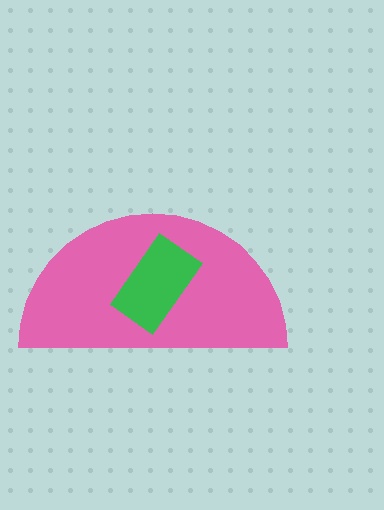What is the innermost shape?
The green rectangle.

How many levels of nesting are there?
2.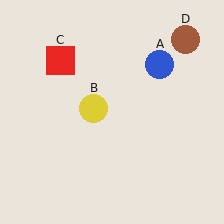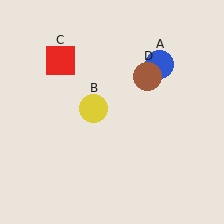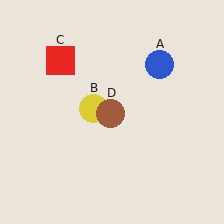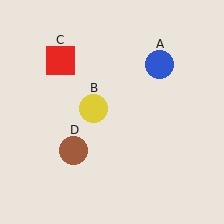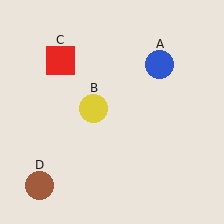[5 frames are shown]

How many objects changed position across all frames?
1 object changed position: brown circle (object D).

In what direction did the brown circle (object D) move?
The brown circle (object D) moved down and to the left.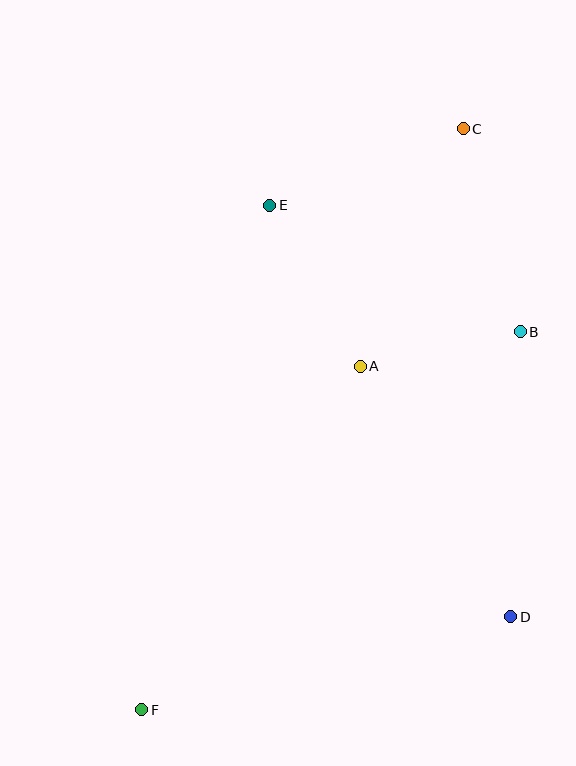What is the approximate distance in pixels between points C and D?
The distance between C and D is approximately 490 pixels.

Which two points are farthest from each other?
Points C and F are farthest from each other.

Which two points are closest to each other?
Points A and B are closest to each other.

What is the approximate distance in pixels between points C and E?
The distance between C and E is approximately 208 pixels.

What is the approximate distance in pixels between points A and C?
The distance between A and C is approximately 259 pixels.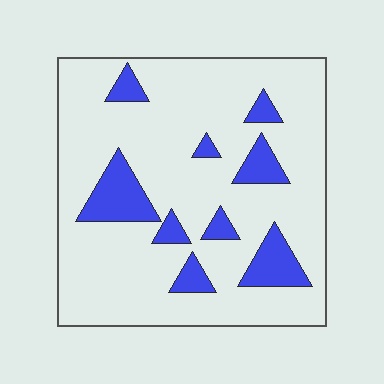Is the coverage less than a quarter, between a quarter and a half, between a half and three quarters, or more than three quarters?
Less than a quarter.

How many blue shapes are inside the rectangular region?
9.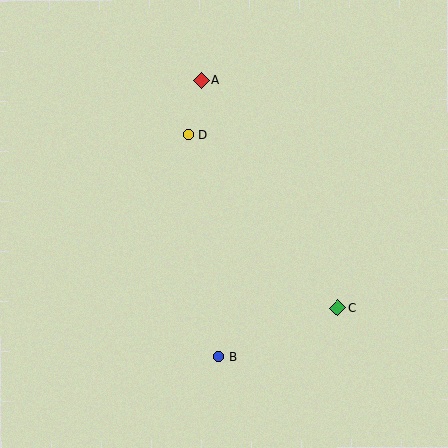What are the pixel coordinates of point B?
Point B is at (218, 357).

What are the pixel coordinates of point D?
Point D is at (188, 135).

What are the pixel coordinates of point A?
Point A is at (202, 80).